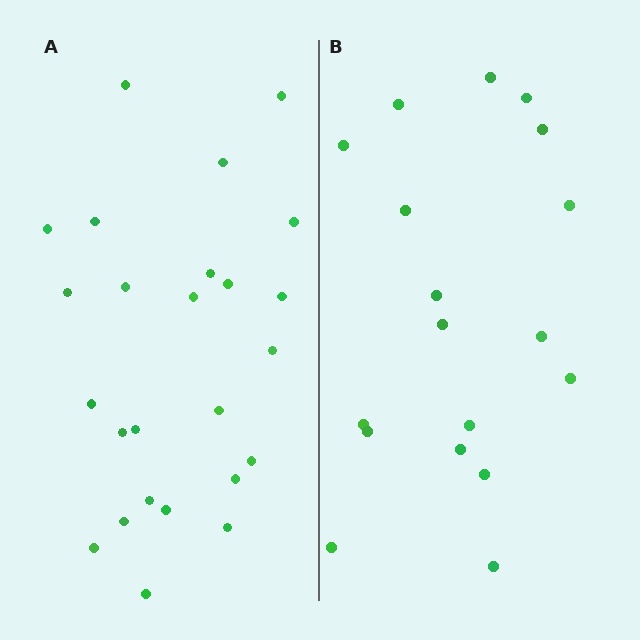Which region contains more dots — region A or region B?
Region A (the left region) has more dots.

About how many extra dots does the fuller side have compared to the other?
Region A has roughly 8 or so more dots than region B.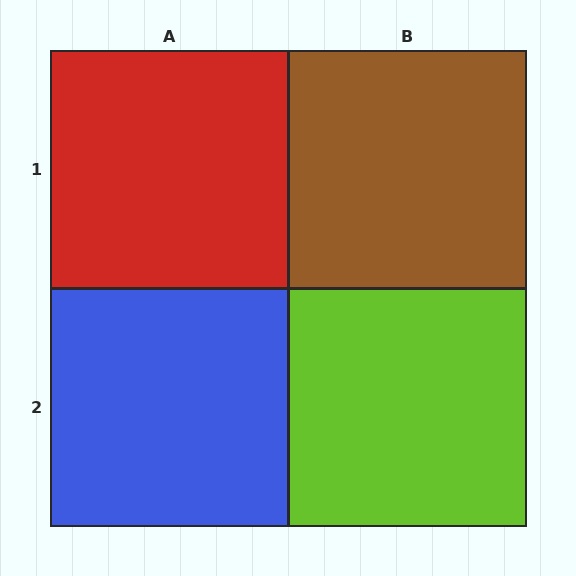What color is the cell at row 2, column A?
Blue.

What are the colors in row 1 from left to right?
Red, brown.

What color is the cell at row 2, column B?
Lime.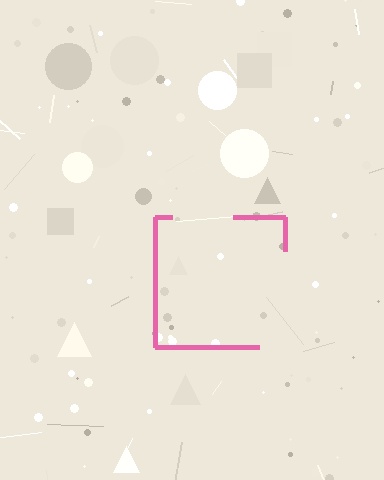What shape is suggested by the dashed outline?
The dashed outline suggests a square.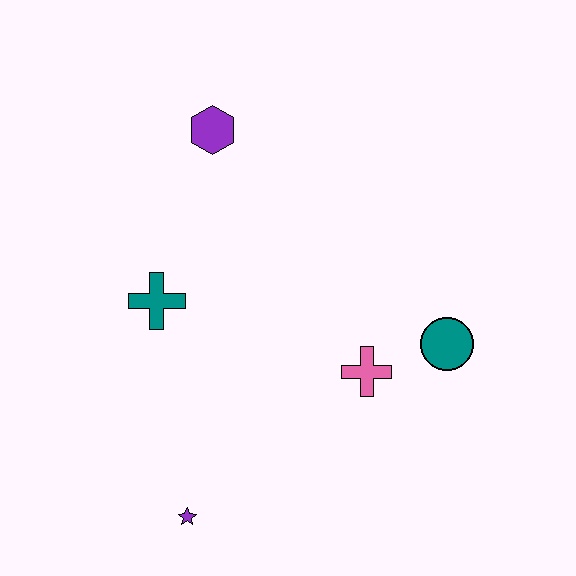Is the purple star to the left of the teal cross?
No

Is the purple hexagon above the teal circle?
Yes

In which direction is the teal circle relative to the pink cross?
The teal circle is to the right of the pink cross.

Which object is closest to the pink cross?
The teal circle is closest to the pink cross.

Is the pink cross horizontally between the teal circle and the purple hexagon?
Yes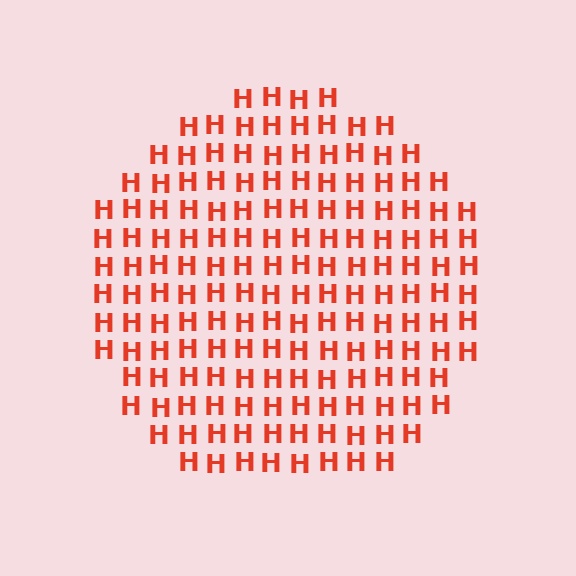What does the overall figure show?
The overall figure shows a circle.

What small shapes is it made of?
It is made of small letter H's.